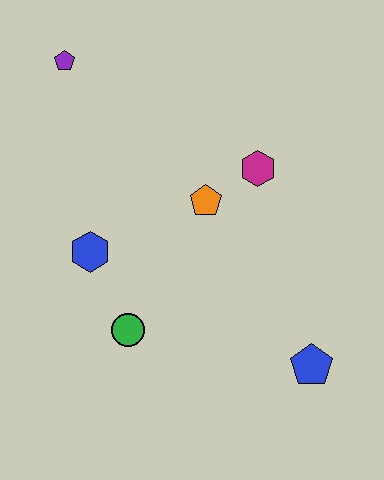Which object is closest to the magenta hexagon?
The orange pentagon is closest to the magenta hexagon.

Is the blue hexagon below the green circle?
No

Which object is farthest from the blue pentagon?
The purple pentagon is farthest from the blue pentagon.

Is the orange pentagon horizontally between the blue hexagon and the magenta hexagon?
Yes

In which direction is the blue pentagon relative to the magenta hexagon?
The blue pentagon is below the magenta hexagon.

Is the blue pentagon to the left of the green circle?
No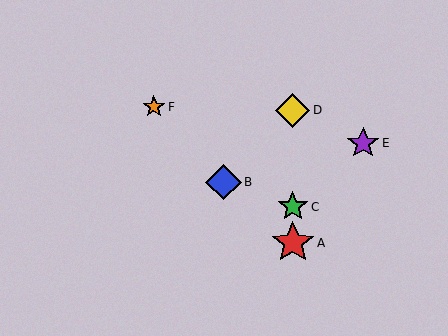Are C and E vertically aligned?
No, C is at x≈293 and E is at x≈363.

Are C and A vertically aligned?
Yes, both are at x≈293.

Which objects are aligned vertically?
Objects A, C, D are aligned vertically.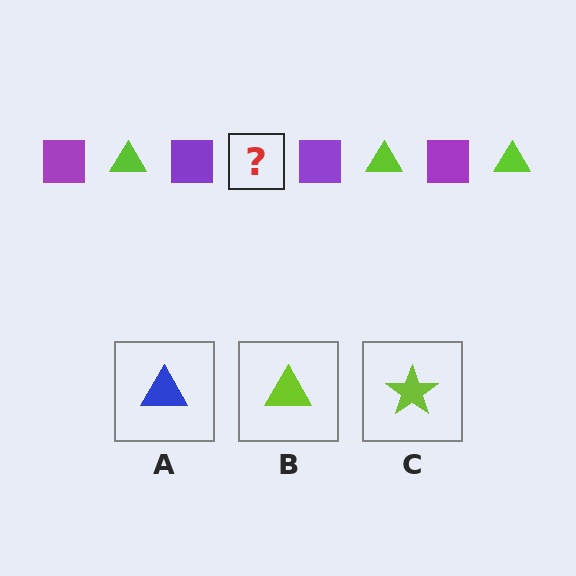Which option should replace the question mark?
Option B.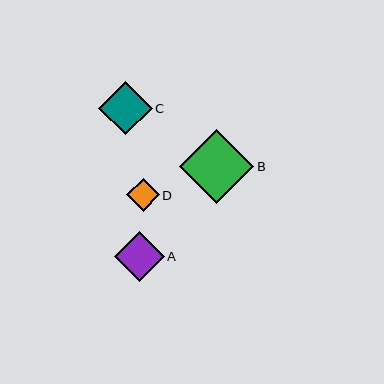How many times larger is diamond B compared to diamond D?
Diamond B is approximately 2.3 times the size of diamond D.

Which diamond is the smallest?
Diamond D is the smallest with a size of approximately 33 pixels.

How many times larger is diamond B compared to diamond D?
Diamond B is approximately 2.3 times the size of diamond D.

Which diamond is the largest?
Diamond B is the largest with a size of approximately 74 pixels.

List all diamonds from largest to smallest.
From largest to smallest: B, C, A, D.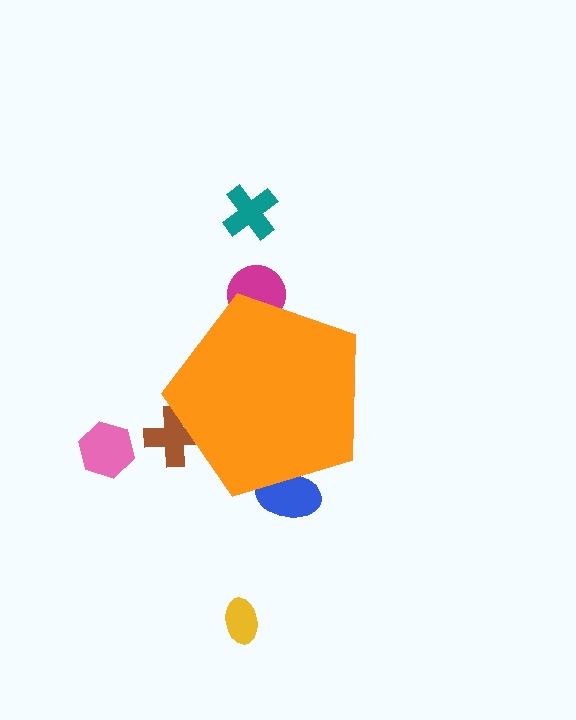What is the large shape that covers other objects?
An orange pentagon.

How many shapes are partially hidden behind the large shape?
3 shapes are partially hidden.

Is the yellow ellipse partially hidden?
No, the yellow ellipse is fully visible.